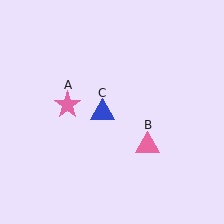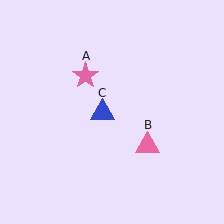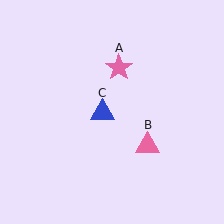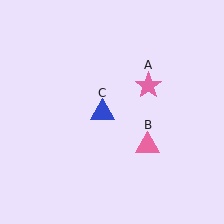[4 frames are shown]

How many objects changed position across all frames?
1 object changed position: pink star (object A).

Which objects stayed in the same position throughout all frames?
Pink triangle (object B) and blue triangle (object C) remained stationary.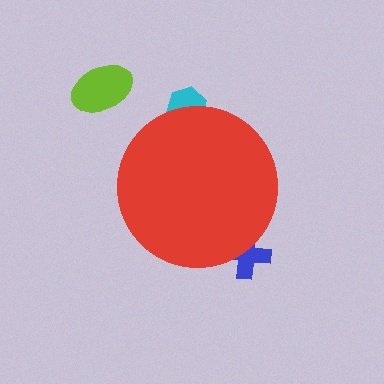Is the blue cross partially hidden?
Yes, the blue cross is partially hidden behind the red circle.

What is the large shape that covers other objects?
A red circle.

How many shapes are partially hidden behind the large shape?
2 shapes are partially hidden.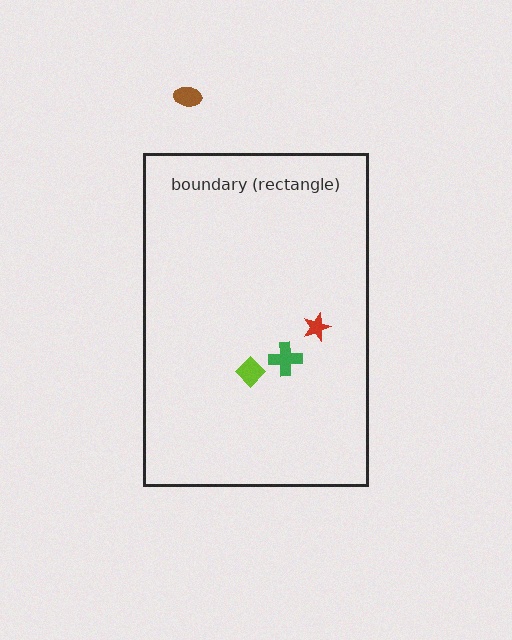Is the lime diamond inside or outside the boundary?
Inside.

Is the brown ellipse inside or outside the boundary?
Outside.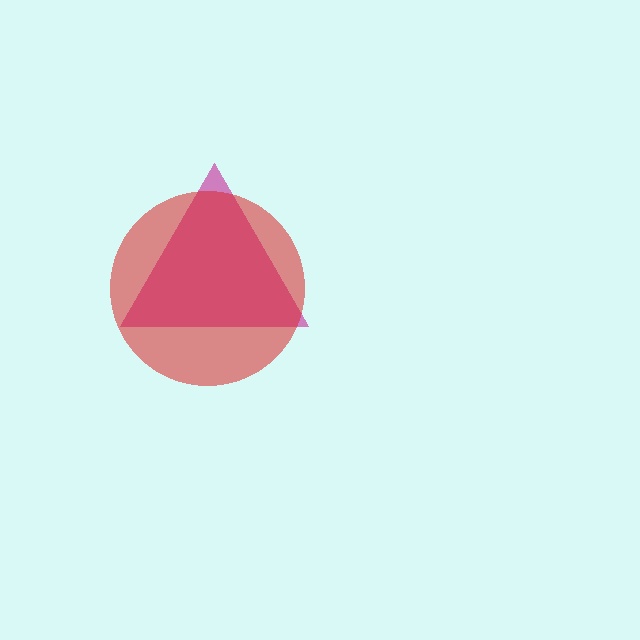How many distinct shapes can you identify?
There are 2 distinct shapes: a magenta triangle, a red circle.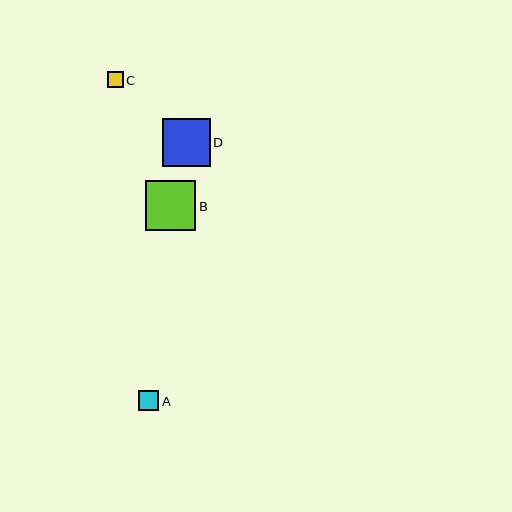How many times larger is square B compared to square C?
Square B is approximately 3.2 times the size of square C.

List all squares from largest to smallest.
From largest to smallest: B, D, A, C.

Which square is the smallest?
Square C is the smallest with a size of approximately 16 pixels.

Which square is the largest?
Square B is the largest with a size of approximately 50 pixels.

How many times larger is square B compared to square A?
Square B is approximately 2.5 times the size of square A.